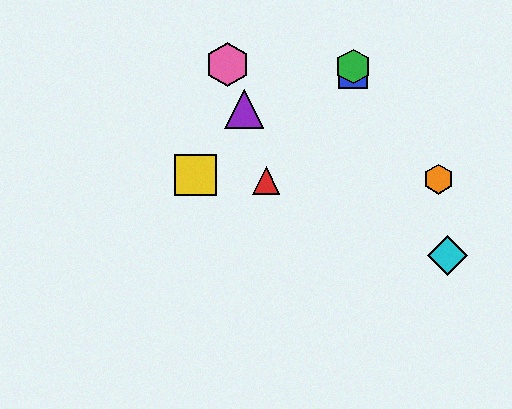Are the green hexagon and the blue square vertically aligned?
Yes, both are at x≈353.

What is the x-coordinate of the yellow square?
The yellow square is at x≈195.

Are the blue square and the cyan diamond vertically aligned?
No, the blue square is at x≈353 and the cyan diamond is at x≈448.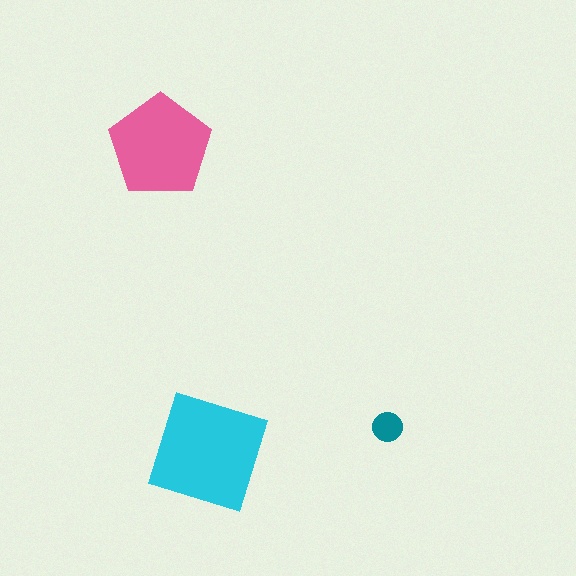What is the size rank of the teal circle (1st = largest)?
3rd.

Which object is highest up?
The pink pentagon is topmost.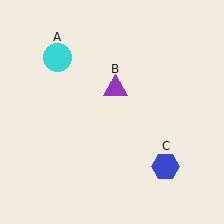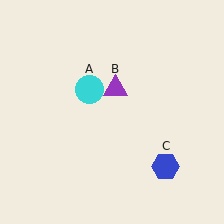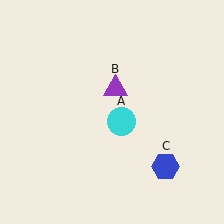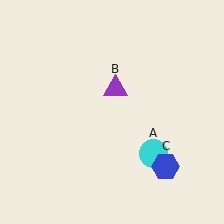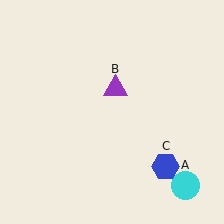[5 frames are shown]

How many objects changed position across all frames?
1 object changed position: cyan circle (object A).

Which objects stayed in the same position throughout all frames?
Purple triangle (object B) and blue hexagon (object C) remained stationary.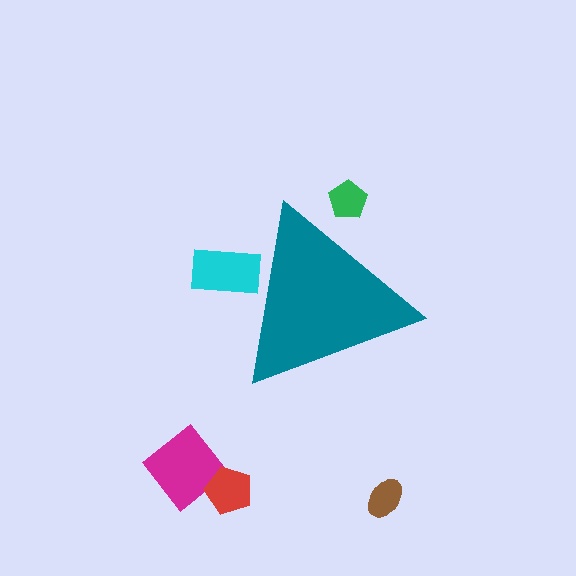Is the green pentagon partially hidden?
Yes, the green pentagon is partially hidden behind the teal triangle.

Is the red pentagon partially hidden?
No, the red pentagon is fully visible.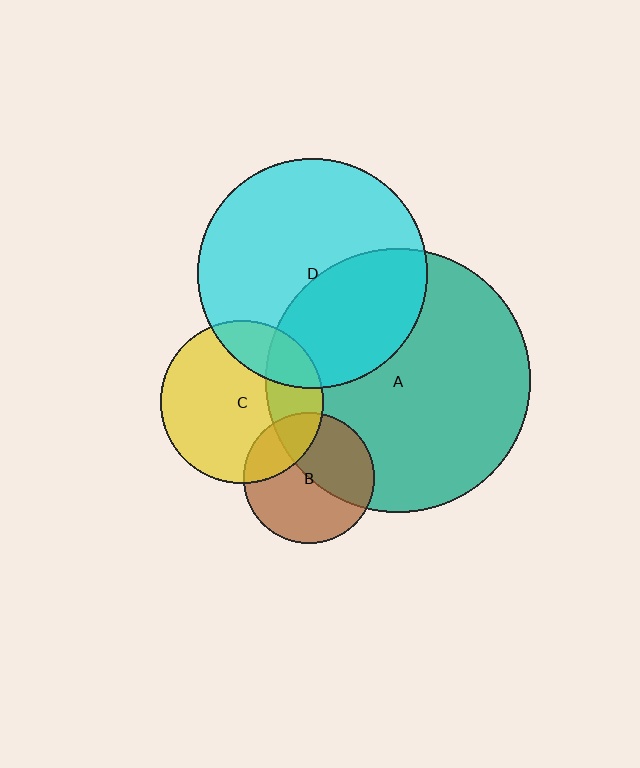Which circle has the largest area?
Circle A (teal).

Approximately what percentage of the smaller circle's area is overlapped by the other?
Approximately 25%.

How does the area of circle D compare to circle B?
Approximately 3.1 times.